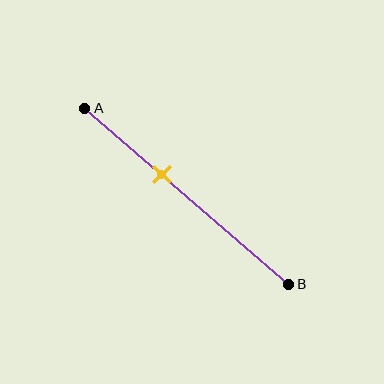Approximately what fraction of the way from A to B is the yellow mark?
The yellow mark is approximately 40% of the way from A to B.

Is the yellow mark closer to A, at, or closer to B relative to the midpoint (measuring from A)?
The yellow mark is closer to point A than the midpoint of segment AB.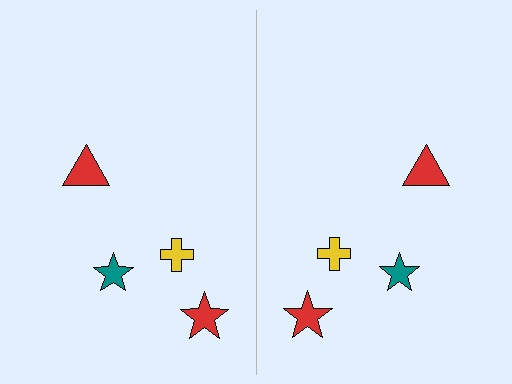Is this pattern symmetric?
Yes, this pattern has bilateral (reflection) symmetry.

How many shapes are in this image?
There are 8 shapes in this image.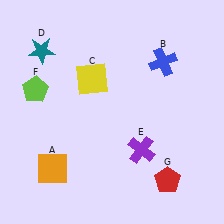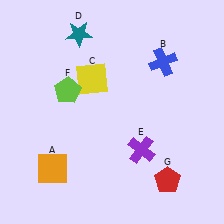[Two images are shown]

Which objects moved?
The objects that moved are: the teal star (D), the lime pentagon (F).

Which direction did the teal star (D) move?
The teal star (D) moved right.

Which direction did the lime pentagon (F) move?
The lime pentagon (F) moved right.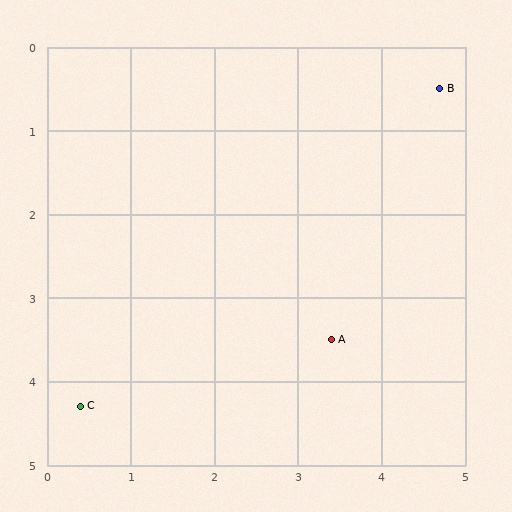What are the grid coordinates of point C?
Point C is at approximately (0.4, 4.3).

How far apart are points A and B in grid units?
Points A and B are about 3.3 grid units apart.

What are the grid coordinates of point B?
Point B is at approximately (4.7, 0.5).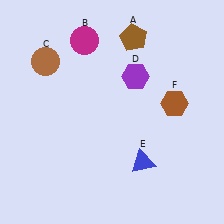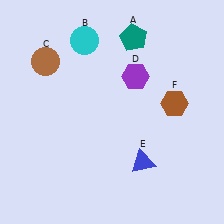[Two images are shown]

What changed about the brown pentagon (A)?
In Image 1, A is brown. In Image 2, it changed to teal.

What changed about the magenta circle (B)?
In Image 1, B is magenta. In Image 2, it changed to cyan.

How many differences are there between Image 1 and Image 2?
There are 2 differences between the two images.